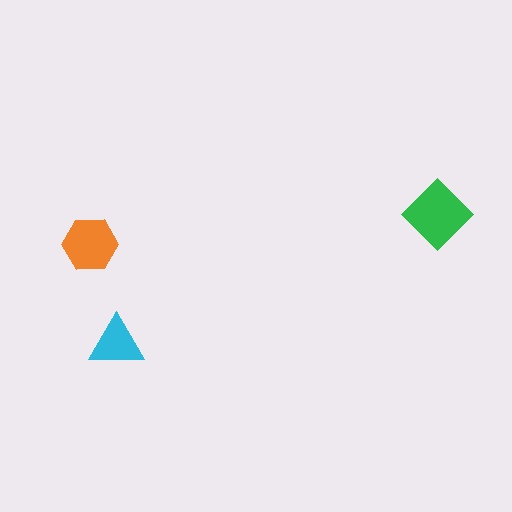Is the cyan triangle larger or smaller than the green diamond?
Smaller.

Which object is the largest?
The green diamond.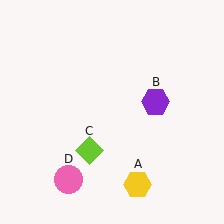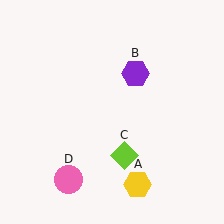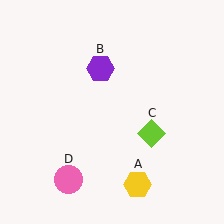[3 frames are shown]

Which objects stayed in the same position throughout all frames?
Yellow hexagon (object A) and pink circle (object D) remained stationary.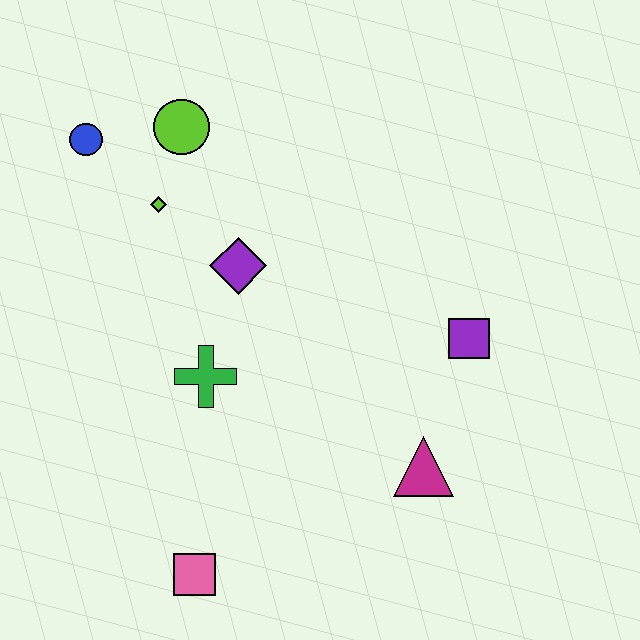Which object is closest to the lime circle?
The lime diamond is closest to the lime circle.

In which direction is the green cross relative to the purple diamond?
The green cross is below the purple diamond.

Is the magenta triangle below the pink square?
No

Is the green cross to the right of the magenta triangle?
No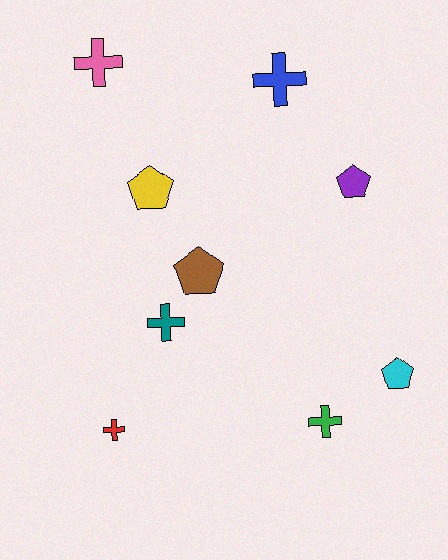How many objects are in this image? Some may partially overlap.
There are 9 objects.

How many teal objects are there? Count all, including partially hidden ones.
There is 1 teal object.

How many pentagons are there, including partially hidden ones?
There are 4 pentagons.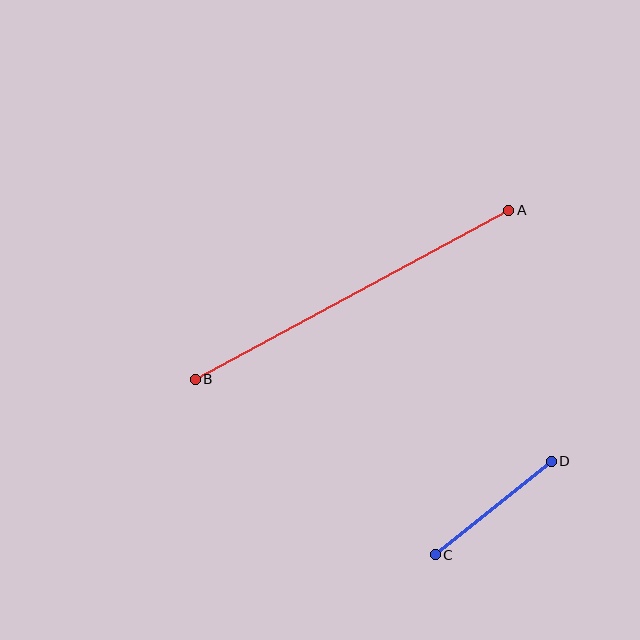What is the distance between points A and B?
The distance is approximately 356 pixels.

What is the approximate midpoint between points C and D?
The midpoint is at approximately (493, 508) pixels.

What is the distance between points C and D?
The distance is approximately 149 pixels.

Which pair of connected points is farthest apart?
Points A and B are farthest apart.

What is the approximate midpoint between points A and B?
The midpoint is at approximately (352, 295) pixels.